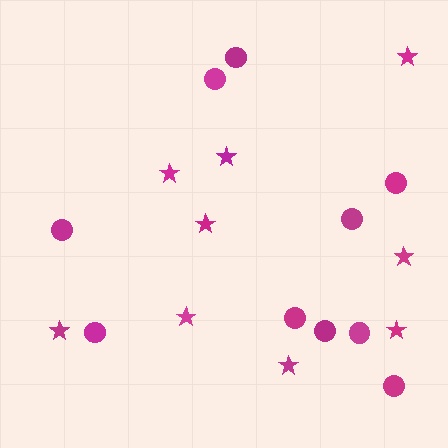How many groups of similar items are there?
There are 2 groups: one group of stars (9) and one group of circles (10).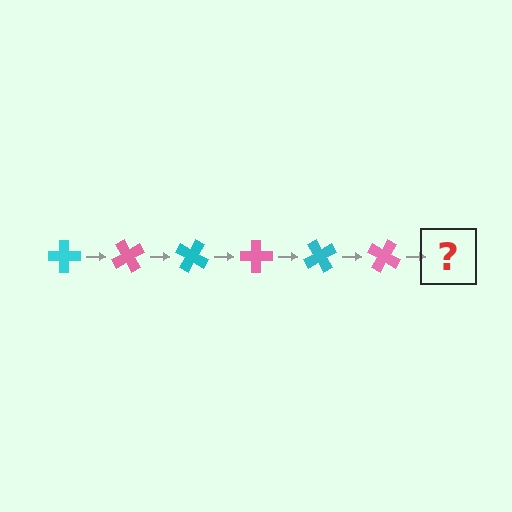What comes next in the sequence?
The next element should be a cyan cross, rotated 360 degrees from the start.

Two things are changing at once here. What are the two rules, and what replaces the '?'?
The two rules are that it rotates 60 degrees each step and the color cycles through cyan and pink. The '?' should be a cyan cross, rotated 360 degrees from the start.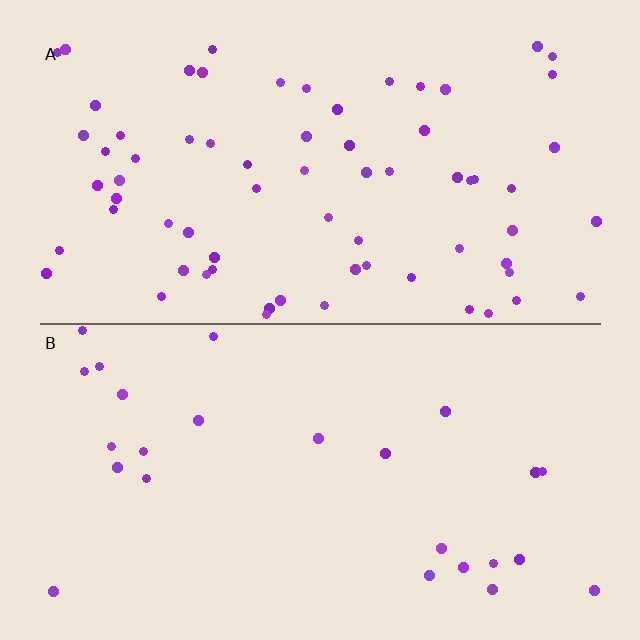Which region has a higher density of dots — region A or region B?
A (the top).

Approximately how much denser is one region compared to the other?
Approximately 2.8× — region A over region B.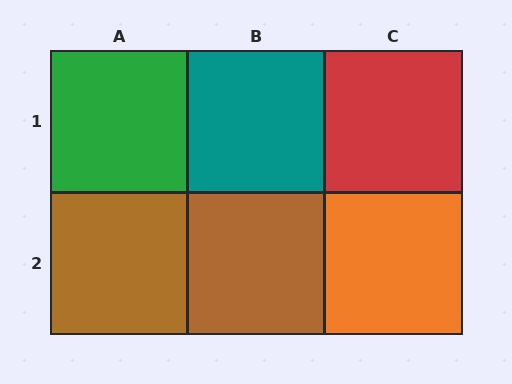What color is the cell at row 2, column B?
Brown.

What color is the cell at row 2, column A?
Brown.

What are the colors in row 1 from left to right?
Green, teal, red.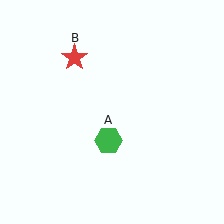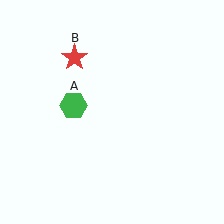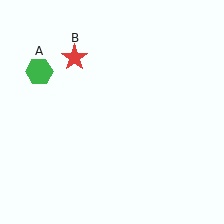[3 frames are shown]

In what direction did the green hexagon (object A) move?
The green hexagon (object A) moved up and to the left.